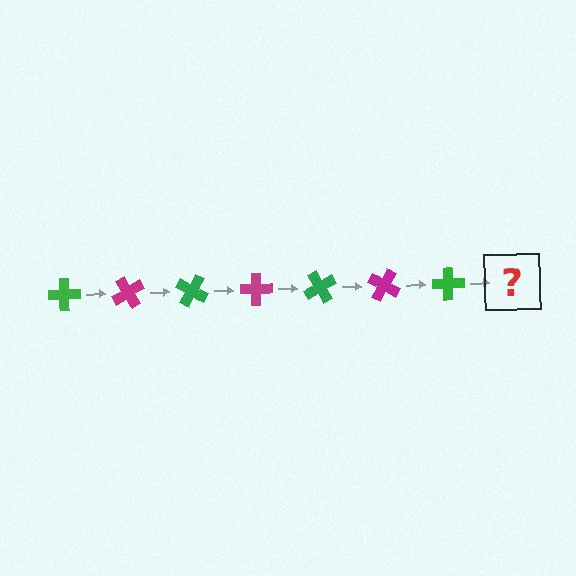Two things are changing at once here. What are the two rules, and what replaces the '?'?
The two rules are that it rotates 60 degrees each step and the color cycles through green and magenta. The '?' should be a magenta cross, rotated 420 degrees from the start.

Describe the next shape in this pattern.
It should be a magenta cross, rotated 420 degrees from the start.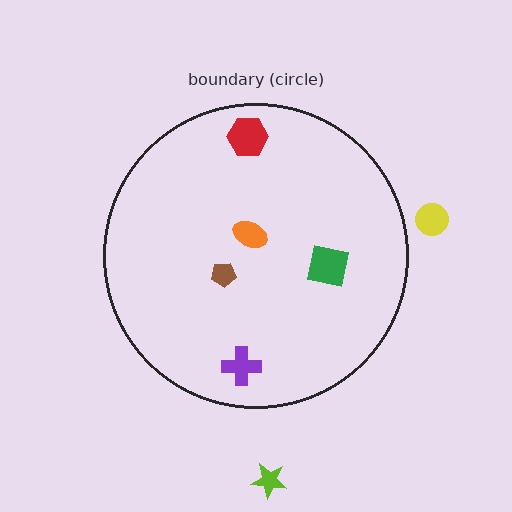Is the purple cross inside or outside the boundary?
Inside.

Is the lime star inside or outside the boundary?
Outside.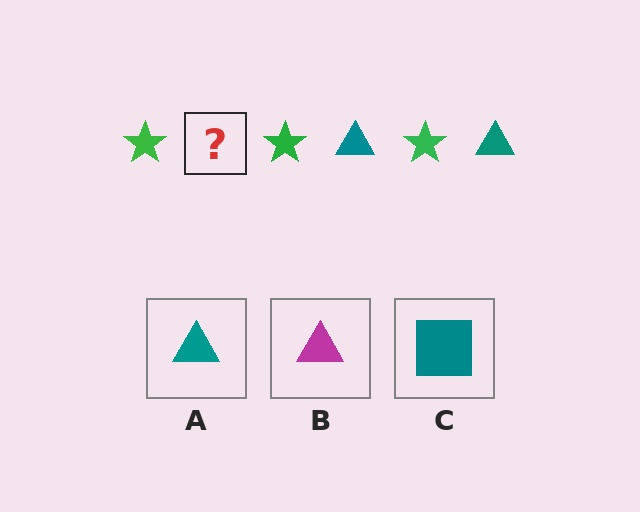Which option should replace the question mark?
Option A.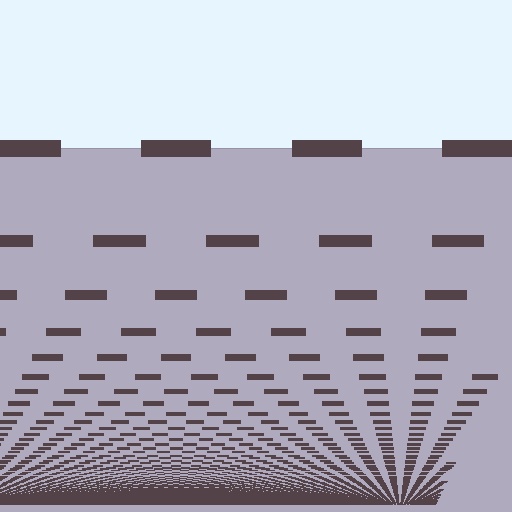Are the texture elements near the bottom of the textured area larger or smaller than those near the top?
Smaller. The gradient is inverted — elements near the bottom are smaller and denser.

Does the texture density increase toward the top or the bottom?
Density increases toward the bottom.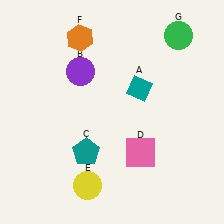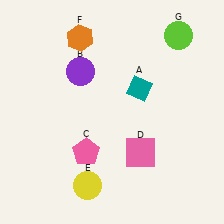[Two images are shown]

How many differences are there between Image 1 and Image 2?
There are 2 differences between the two images.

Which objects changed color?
C changed from teal to pink. G changed from green to lime.